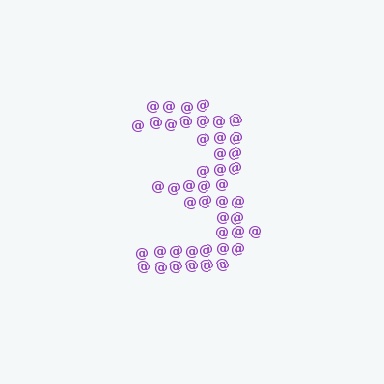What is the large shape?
The large shape is the digit 3.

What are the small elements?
The small elements are at signs.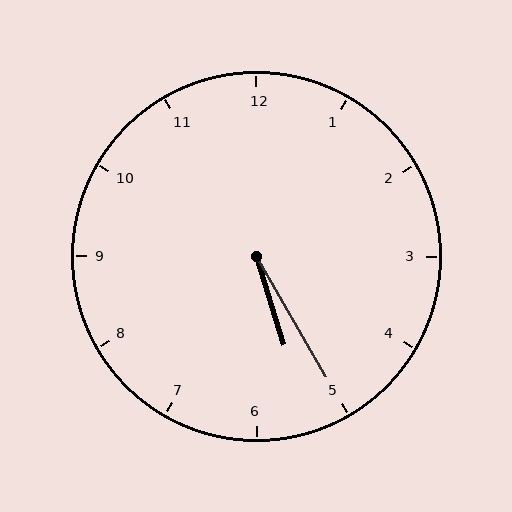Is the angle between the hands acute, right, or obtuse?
It is acute.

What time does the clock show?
5:25.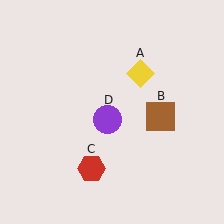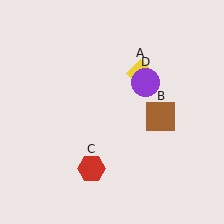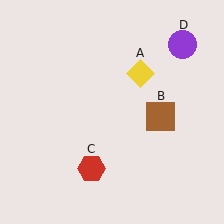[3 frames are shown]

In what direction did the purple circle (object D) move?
The purple circle (object D) moved up and to the right.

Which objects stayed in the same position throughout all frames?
Yellow diamond (object A) and brown square (object B) and red hexagon (object C) remained stationary.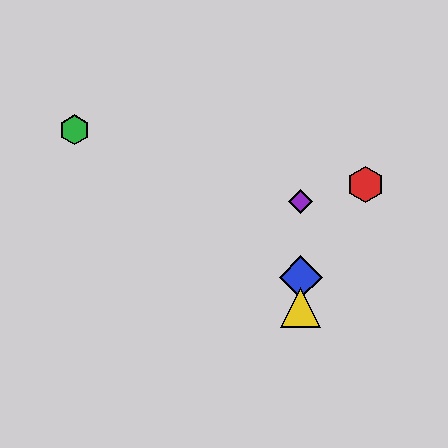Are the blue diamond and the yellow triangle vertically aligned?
Yes, both are at x≈301.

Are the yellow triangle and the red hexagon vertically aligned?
No, the yellow triangle is at x≈301 and the red hexagon is at x≈365.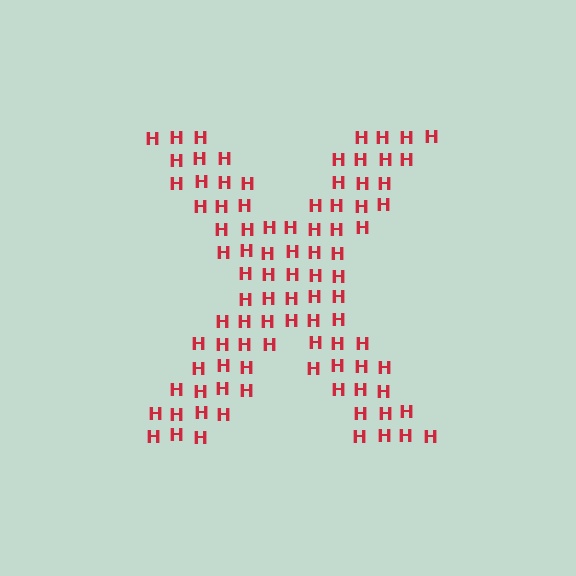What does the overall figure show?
The overall figure shows the letter X.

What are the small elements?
The small elements are letter H's.